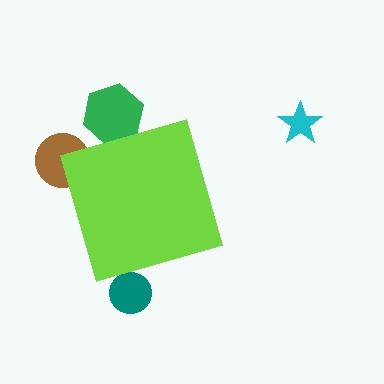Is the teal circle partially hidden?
Yes, the teal circle is partially hidden behind the lime diamond.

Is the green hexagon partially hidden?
Yes, the green hexagon is partially hidden behind the lime diamond.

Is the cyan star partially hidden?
No, the cyan star is fully visible.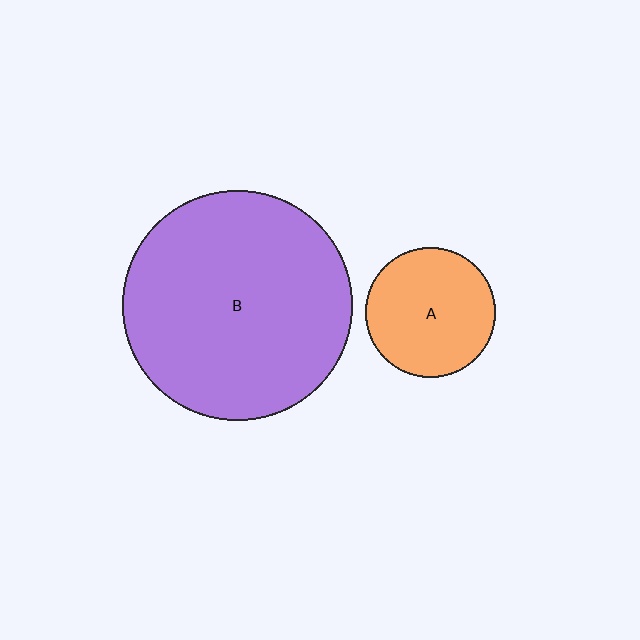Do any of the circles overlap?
No, none of the circles overlap.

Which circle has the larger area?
Circle B (purple).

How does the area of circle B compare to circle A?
Approximately 3.1 times.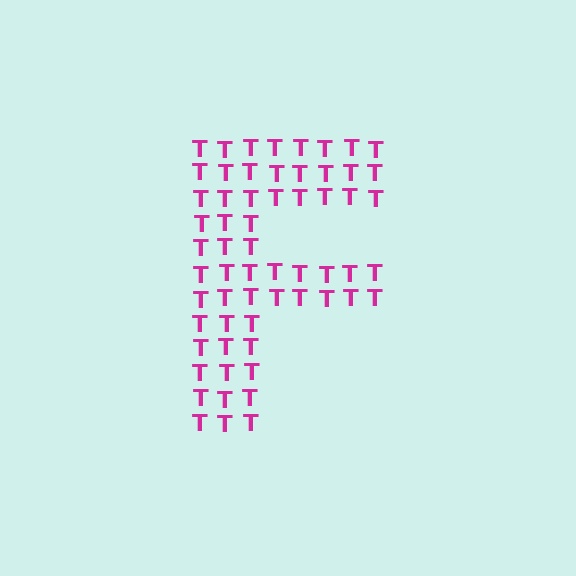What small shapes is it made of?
It is made of small letter T's.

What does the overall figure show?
The overall figure shows the letter F.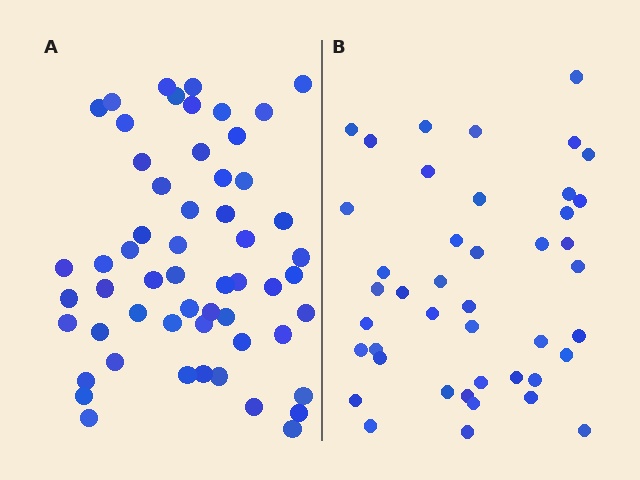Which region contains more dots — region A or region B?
Region A (the left region) has more dots.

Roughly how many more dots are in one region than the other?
Region A has approximately 15 more dots than region B.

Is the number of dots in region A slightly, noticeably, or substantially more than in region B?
Region A has noticeably more, but not dramatically so. The ratio is roughly 1.3 to 1.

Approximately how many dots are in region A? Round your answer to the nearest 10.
About 60 dots. (The exact count is 56, which rounds to 60.)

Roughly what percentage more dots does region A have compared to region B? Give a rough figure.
About 30% more.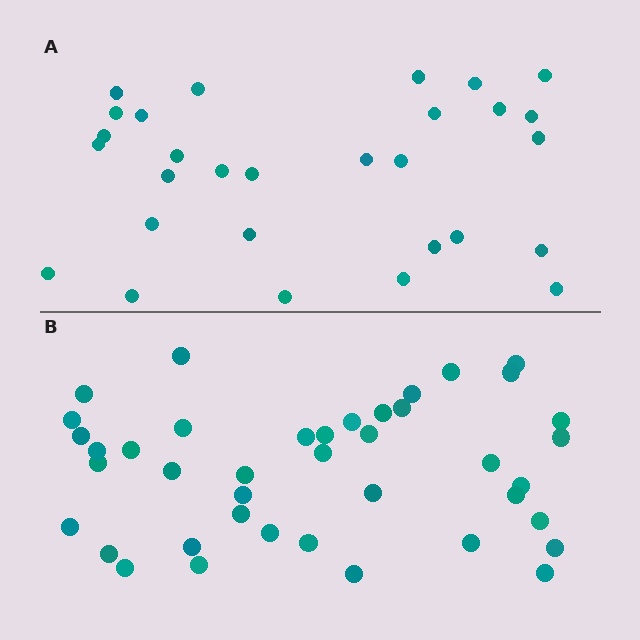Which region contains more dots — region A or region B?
Region B (the bottom region) has more dots.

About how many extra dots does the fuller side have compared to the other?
Region B has roughly 12 or so more dots than region A.